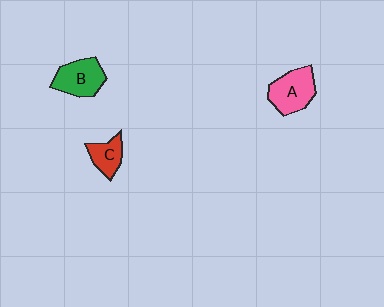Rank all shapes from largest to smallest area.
From largest to smallest: A (pink), B (green), C (red).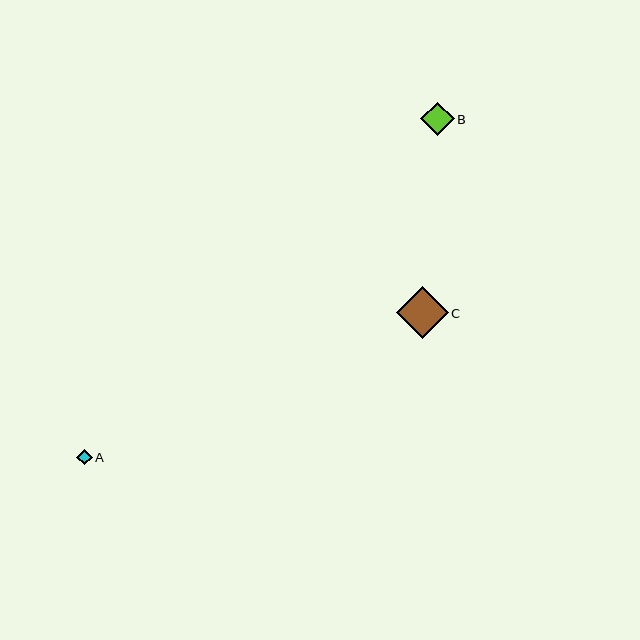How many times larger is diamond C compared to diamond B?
Diamond C is approximately 1.5 times the size of diamond B.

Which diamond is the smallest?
Diamond A is the smallest with a size of approximately 15 pixels.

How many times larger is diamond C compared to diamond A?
Diamond C is approximately 3.4 times the size of diamond A.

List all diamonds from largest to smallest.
From largest to smallest: C, B, A.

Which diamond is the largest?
Diamond C is the largest with a size of approximately 51 pixels.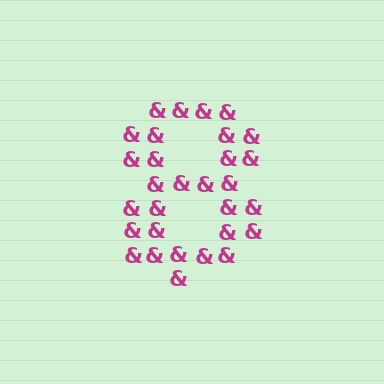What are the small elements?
The small elements are ampersands.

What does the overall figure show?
The overall figure shows the digit 8.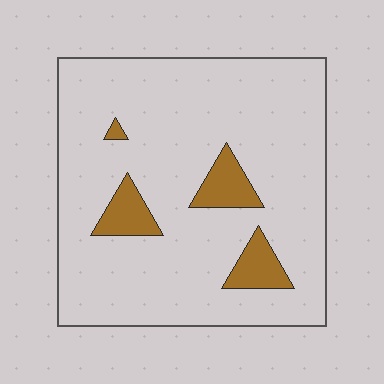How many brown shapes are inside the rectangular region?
4.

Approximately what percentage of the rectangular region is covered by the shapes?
Approximately 10%.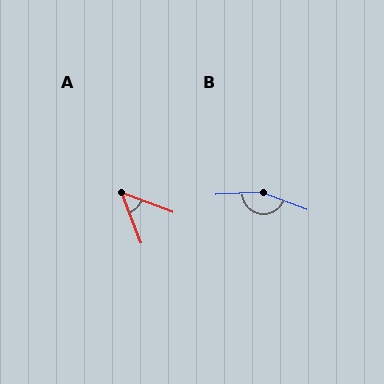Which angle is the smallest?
A, at approximately 48 degrees.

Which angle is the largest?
B, at approximately 156 degrees.